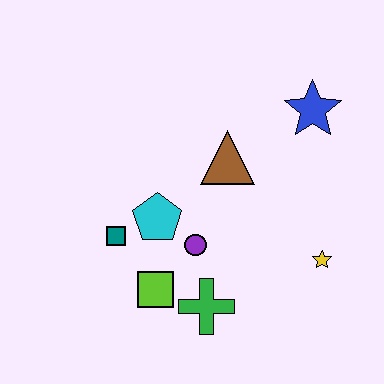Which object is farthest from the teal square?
The blue star is farthest from the teal square.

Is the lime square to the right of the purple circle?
No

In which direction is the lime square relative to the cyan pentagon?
The lime square is below the cyan pentagon.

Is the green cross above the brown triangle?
No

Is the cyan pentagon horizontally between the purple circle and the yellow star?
No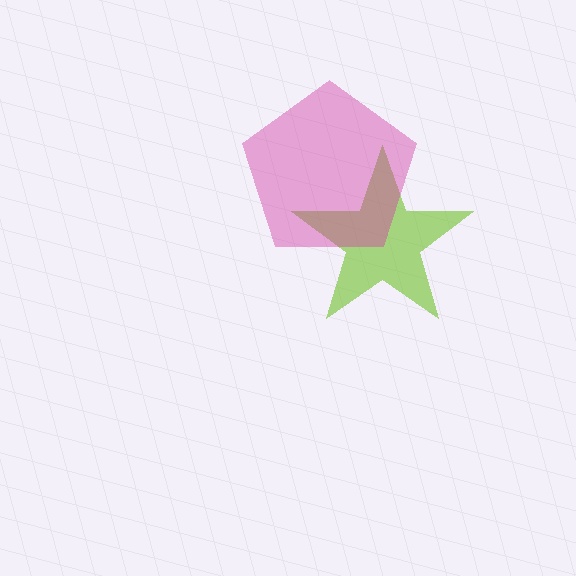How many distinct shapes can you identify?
There are 2 distinct shapes: a lime star, a magenta pentagon.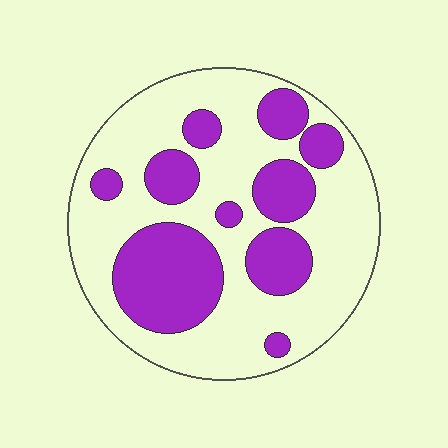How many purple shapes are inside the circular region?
10.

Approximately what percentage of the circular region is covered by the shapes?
Approximately 35%.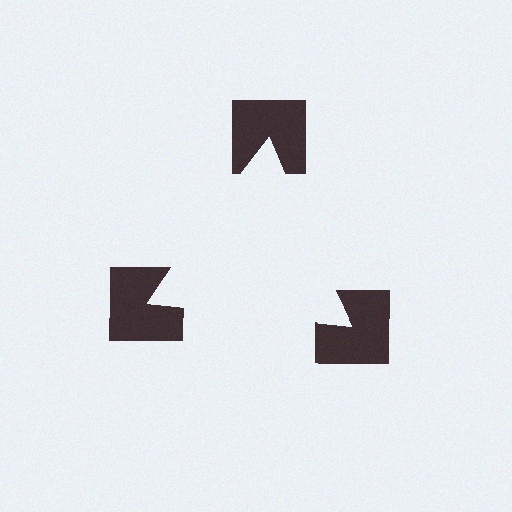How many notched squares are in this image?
There are 3 — one at each vertex of the illusory triangle.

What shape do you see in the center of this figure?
An illusory triangle — its edges are inferred from the aligned wedge cuts in the notched squares, not physically drawn.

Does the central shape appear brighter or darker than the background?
It typically appears slightly brighter than the background, even though no actual brightness change is drawn.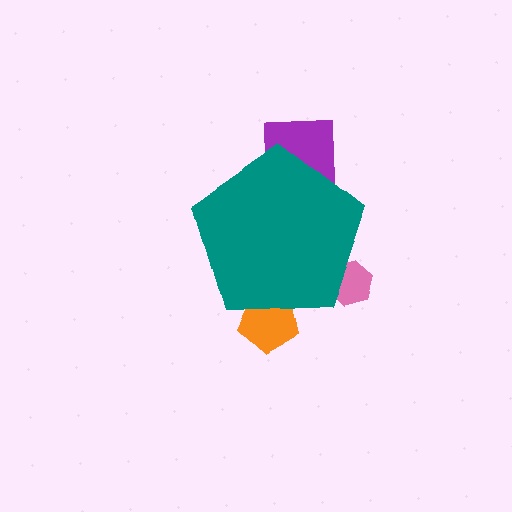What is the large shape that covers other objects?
A teal pentagon.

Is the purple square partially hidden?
Yes, the purple square is partially hidden behind the teal pentagon.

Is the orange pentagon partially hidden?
Yes, the orange pentagon is partially hidden behind the teal pentagon.